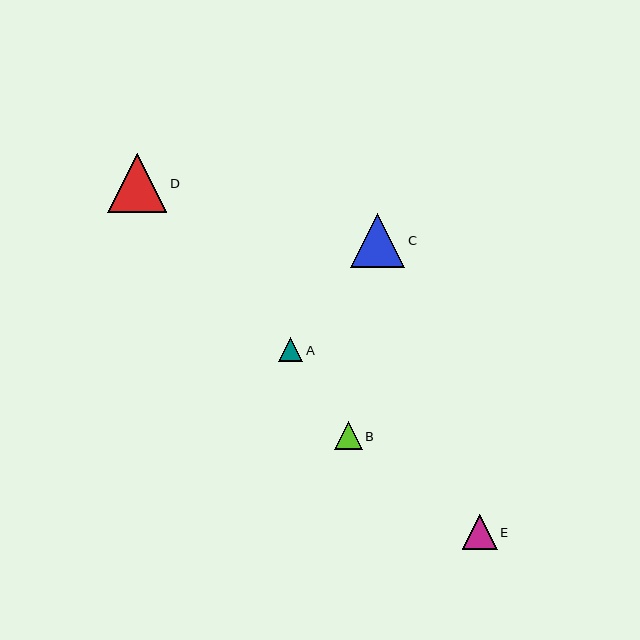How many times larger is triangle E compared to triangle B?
Triangle E is approximately 1.3 times the size of triangle B.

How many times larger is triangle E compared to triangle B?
Triangle E is approximately 1.3 times the size of triangle B.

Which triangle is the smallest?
Triangle A is the smallest with a size of approximately 24 pixels.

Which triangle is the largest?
Triangle D is the largest with a size of approximately 59 pixels.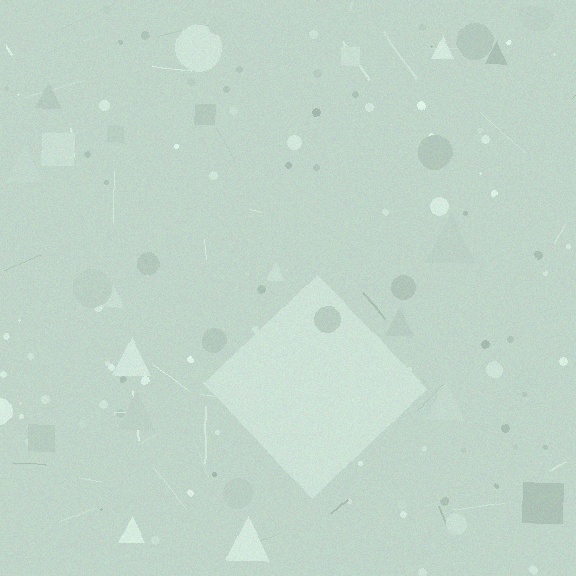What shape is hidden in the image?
A diamond is hidden in the image.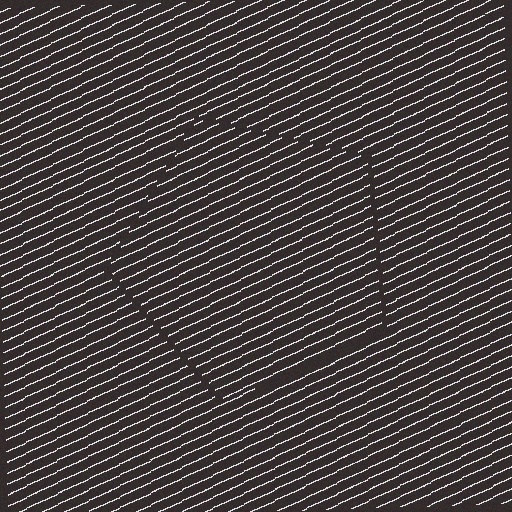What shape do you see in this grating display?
An illusory pentagon. The interior of the shape contains the same grating, shifted by half a period — the contour is defined by the phase discontinuity where line-ends from the inner and outer gratings abut.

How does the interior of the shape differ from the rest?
The interior of the shape contains the same grating, shifted by half a period — the contour is defined by the phase discontinuity where line-ends from the inner and outer gratings abut.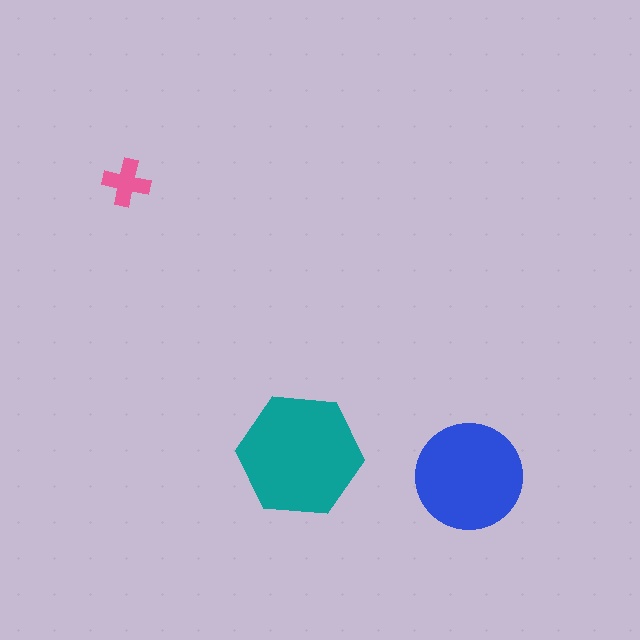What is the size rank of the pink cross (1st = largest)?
3rd.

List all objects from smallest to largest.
The pink cross, the blue circle, the teal hexagon.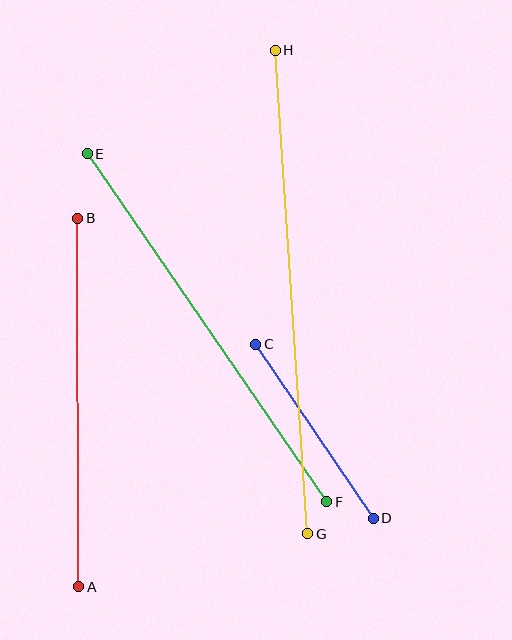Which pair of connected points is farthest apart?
Points G and H are farthest apart.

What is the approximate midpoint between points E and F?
The midpoint is at approximately (207, 328) pixels.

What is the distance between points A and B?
The distance is approximately 369 pixels.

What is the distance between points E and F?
The distance is approximately 422 pixels.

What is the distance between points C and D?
The distance is approximately 210 pixels.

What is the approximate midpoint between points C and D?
The midpoint is at approximately (315, 431) pixels.